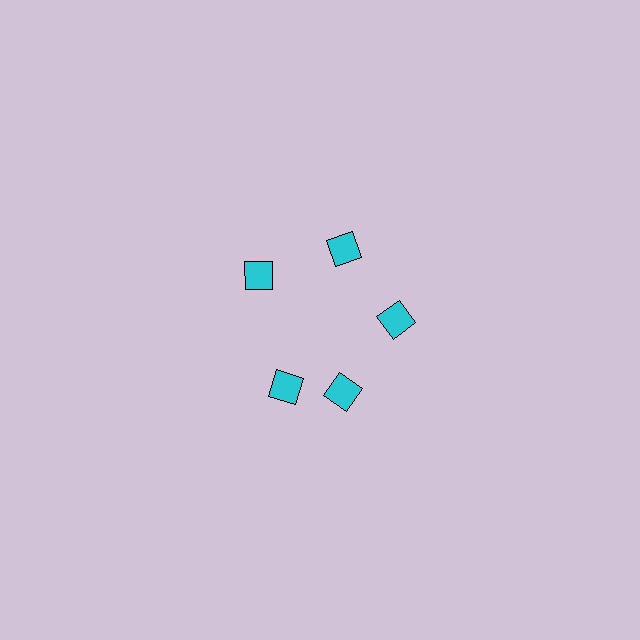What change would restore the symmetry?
The symmetry would be restored by rotating it back into even spacing with its neighbors so that all 5 squares sit at equal angles and equal distance from the center.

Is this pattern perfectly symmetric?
No. The 5 cyan squares are arranged in a ring, but one element near the 8 o'clock position is rotated out of alignment along the ring, breaking the 5-fold rotational symmetry.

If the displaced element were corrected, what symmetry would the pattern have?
It would have 5-fold rotational symmetry — the pattern would map onto itself every 72 degrees.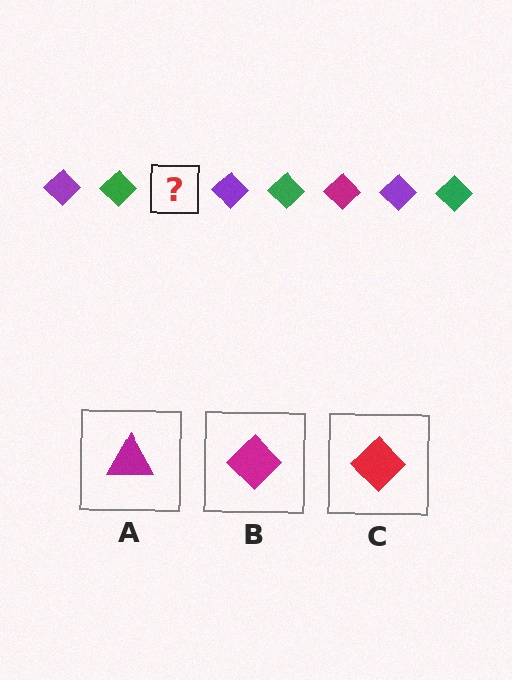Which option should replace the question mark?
Option B.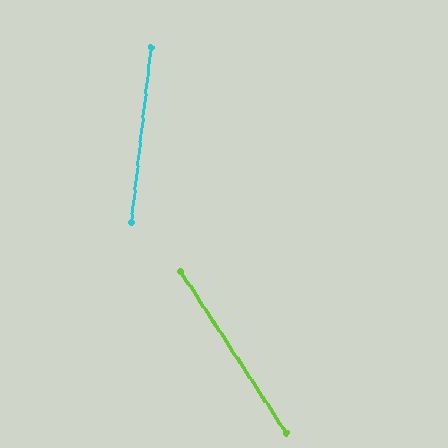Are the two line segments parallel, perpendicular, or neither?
Neither parallel nor perpendicular — they differ by about 39°.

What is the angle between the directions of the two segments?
Approximately 39 degrees.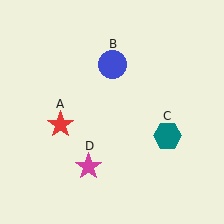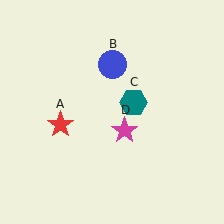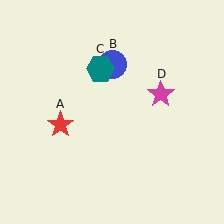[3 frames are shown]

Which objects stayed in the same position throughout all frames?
Red star (object A) and blue circle (object B) remained stationary.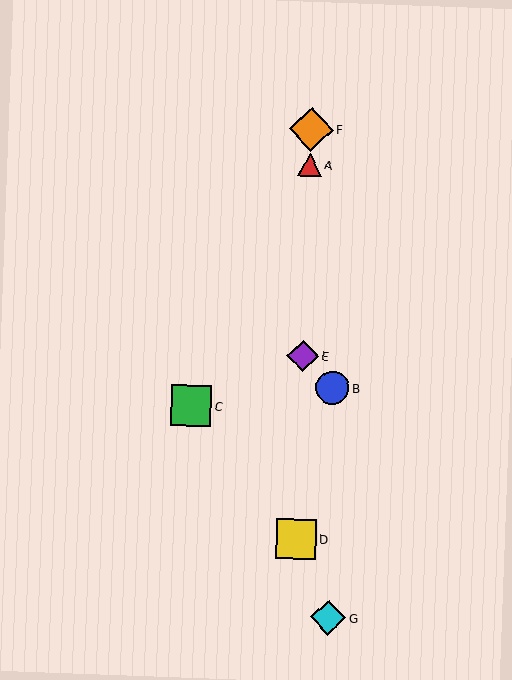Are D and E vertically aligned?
Yes, both are at x≈296.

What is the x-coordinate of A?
Object A is at x≈310.